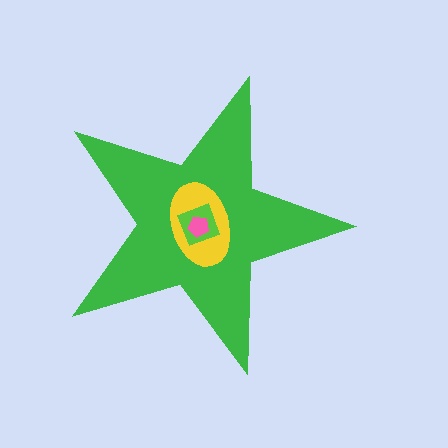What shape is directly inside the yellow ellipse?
The lime square.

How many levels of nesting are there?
4.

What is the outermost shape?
The green star.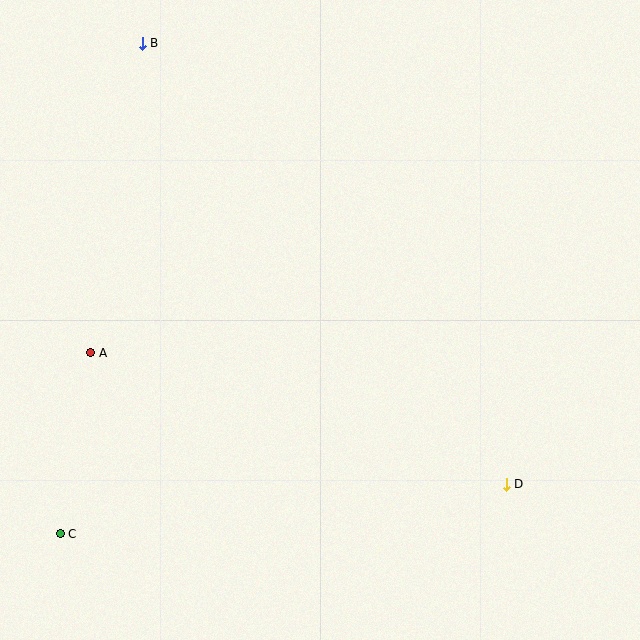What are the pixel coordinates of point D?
Point D is at (506, 484).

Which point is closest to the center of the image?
Point A at (90, 353) is closest to the center.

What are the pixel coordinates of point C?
Point C is at (60, 534).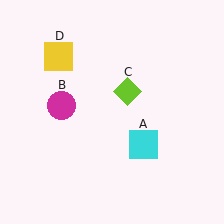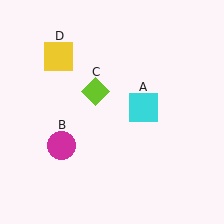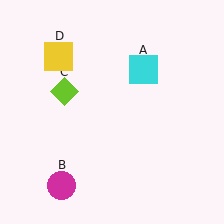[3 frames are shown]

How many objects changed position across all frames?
3 objects changed position: cyan square (object A), magenta circle (object B), lime diamond (object C).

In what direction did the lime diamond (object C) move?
The lime diamond (object C) moved left.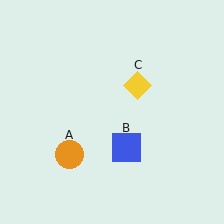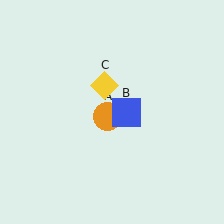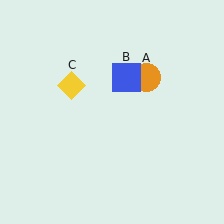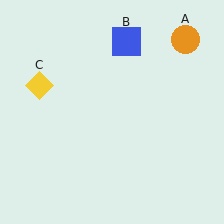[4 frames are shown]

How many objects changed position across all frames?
3 objects changed position: orange circle (object A), blue square (object B), yellow diamond (object C).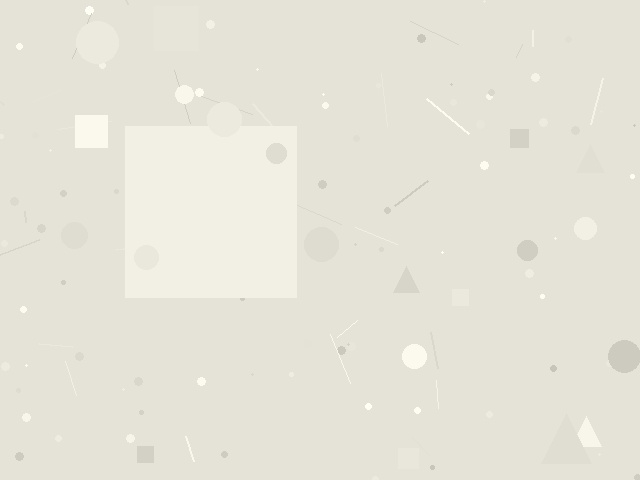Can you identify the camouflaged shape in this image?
The camouflaged shape is a square.